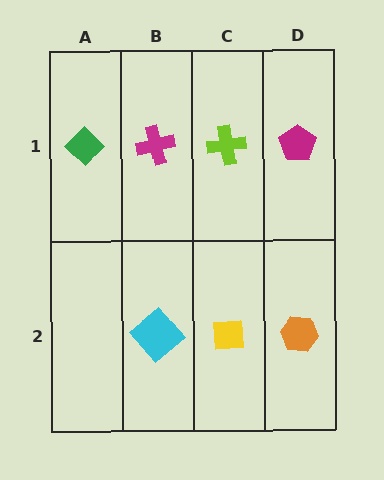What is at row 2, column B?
A cyan diamond.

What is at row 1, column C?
A lime cross.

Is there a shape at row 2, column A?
No, that cell is empty.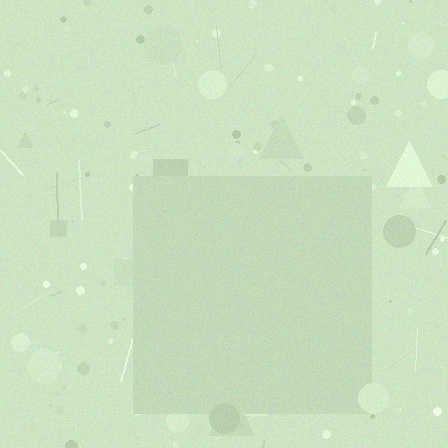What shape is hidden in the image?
A square is hidden in the image.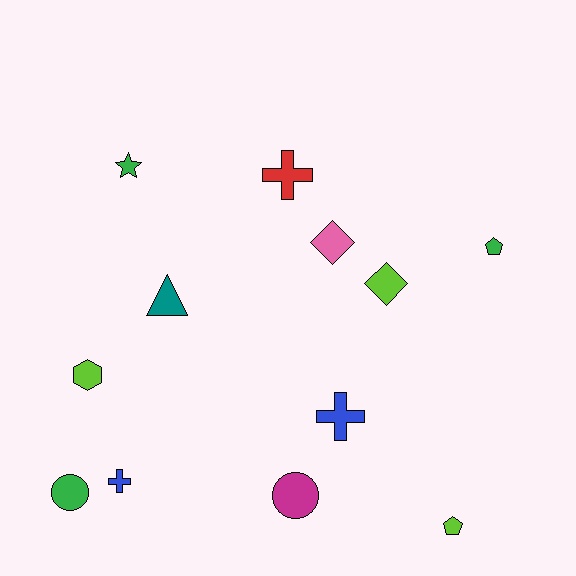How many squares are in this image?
There are no squares.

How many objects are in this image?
There are 12 objects.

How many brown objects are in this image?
There are no brown objects.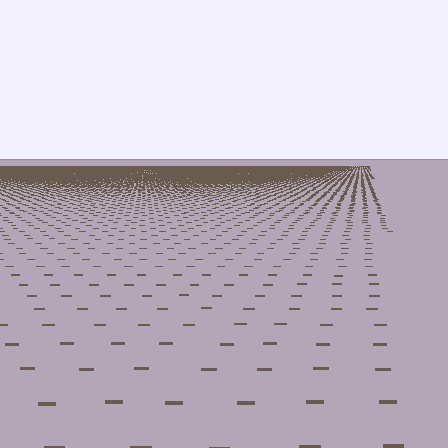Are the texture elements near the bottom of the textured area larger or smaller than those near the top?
Larger. Near the bottom, elements are closer to the viewer and appear at a bigger on-screen size.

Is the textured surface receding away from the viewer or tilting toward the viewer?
The surface is receding away from the viewer. Texture elements get smaller and denser toward the top.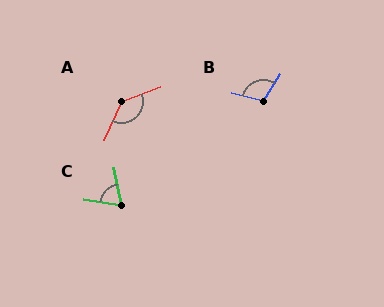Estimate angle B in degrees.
Approximately 108 degrees.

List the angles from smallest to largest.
C (70°), B (108°), A (135°).